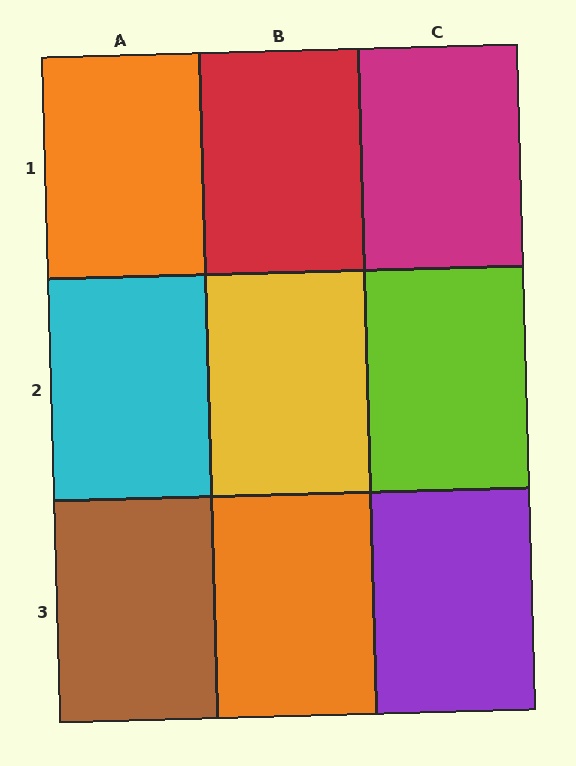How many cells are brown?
1 cell is brown.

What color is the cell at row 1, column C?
Magenta.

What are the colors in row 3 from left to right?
Brown, orange, purple.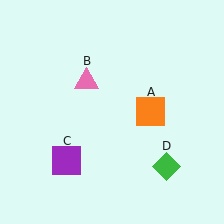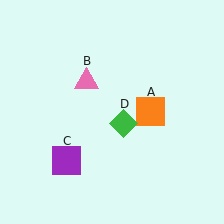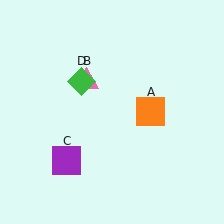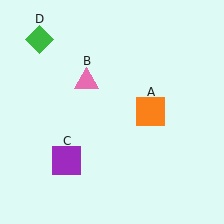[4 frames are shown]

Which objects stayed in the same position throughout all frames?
Orange square (object A) and pink triangle (object B) and purple square (object C) remained stationary.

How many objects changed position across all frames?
1 object changed position: green diamond (object D).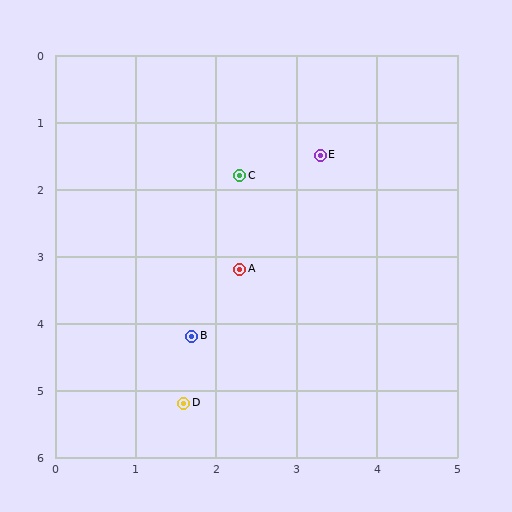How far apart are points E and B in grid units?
Points E and B are about 3.1 grid units apart.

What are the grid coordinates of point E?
Point E is at approximately (3.3, 1.5).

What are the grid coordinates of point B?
Point B is at approximately (1.7, 4.2).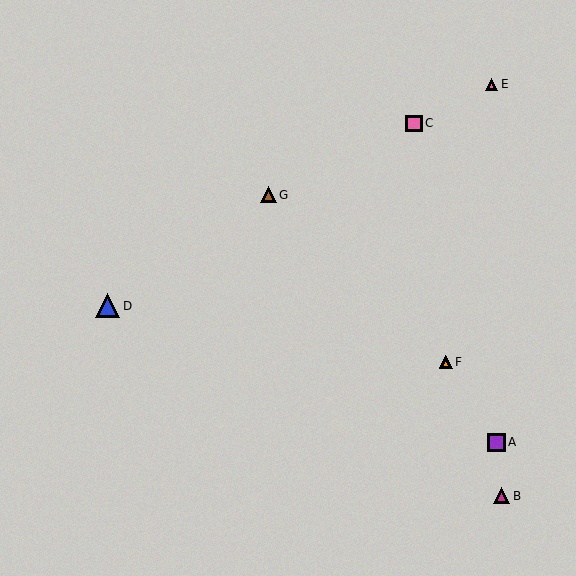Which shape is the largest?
The blue triangle (labeled D) is the largest.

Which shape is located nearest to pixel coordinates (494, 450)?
The purple square (labeled A) at (496, 442) is nearest to that location.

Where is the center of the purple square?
The center of the purple square is at (496, 442).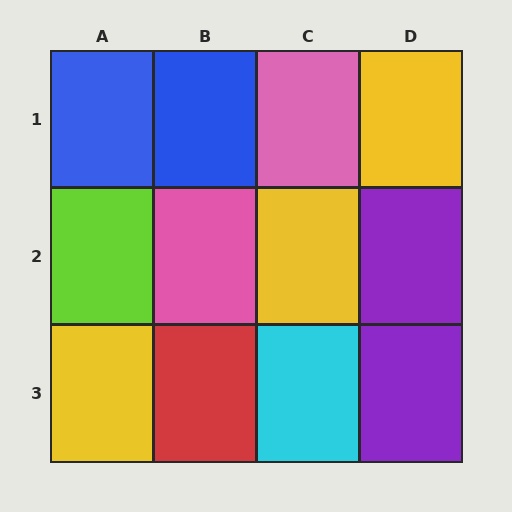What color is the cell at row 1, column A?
Blue.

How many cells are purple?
2 cells are purple.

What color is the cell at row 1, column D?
Yellow.